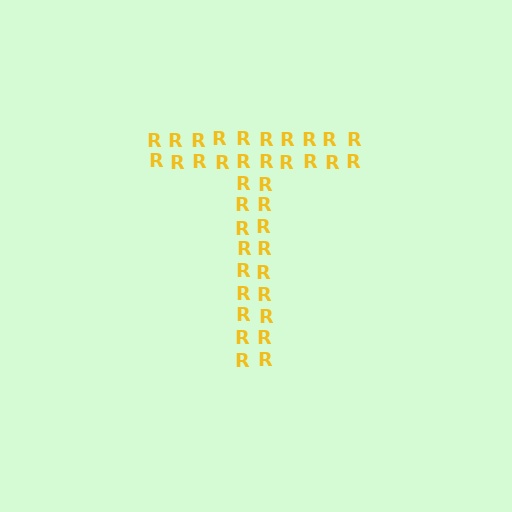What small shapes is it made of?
It is made of small letter R's.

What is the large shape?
The large shape is the letter T.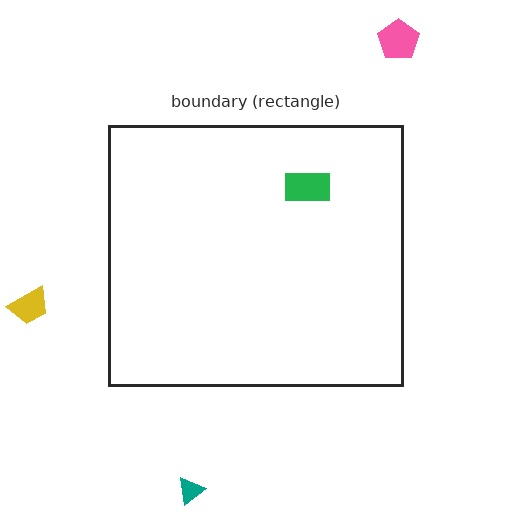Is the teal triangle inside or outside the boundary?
Outside.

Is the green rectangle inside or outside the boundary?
Inside.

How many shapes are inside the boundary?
1 inside, 3 outside.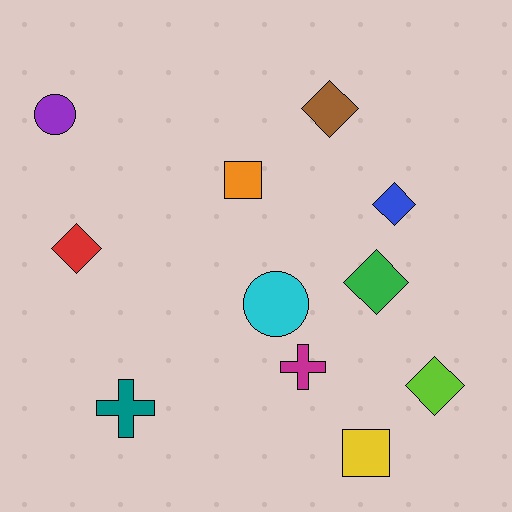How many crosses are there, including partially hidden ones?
There are 2 crosses.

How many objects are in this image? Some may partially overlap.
There are 11 objects.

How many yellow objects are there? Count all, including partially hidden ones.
There is 1 yellow object.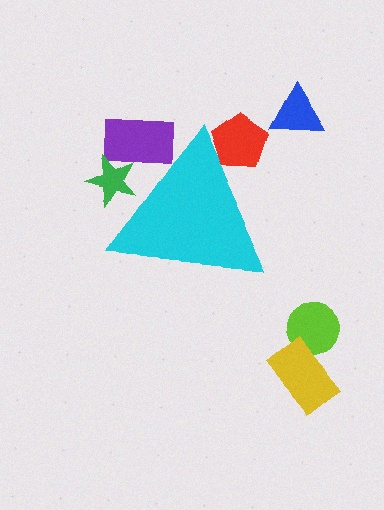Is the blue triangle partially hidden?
No, the blue triangle is fully visible.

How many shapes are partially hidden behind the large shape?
3 shapes are partially hidden.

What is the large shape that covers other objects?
A cyan triangle.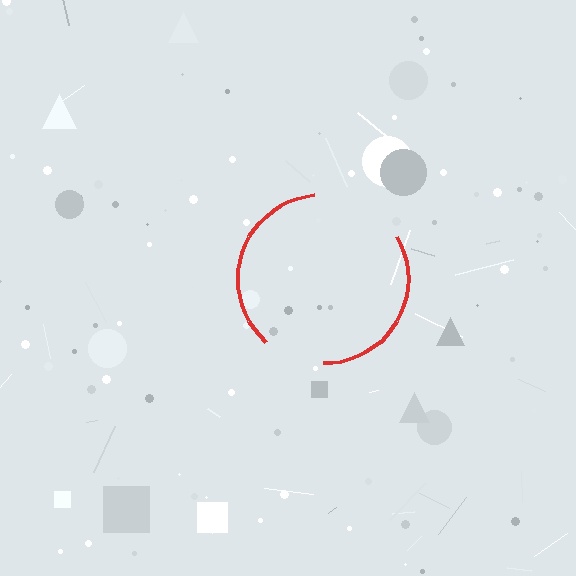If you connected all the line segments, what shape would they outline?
They would outline a circle.